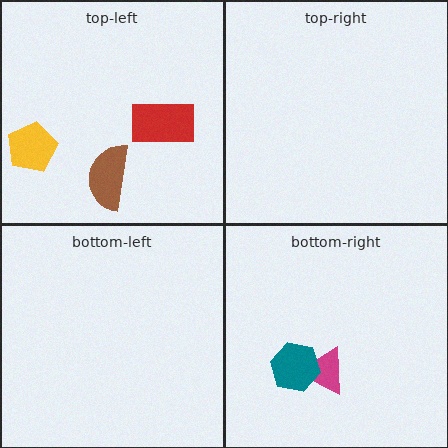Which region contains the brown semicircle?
The top-left region.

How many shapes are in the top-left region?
3.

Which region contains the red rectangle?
The top-left region.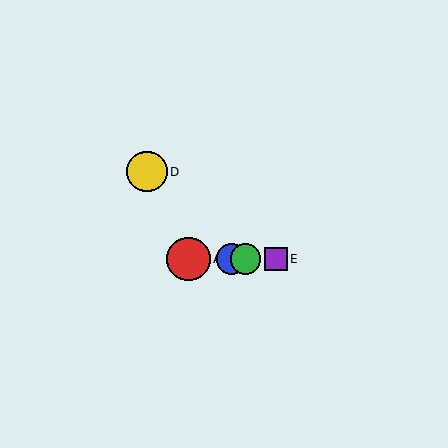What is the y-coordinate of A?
Object A is at y≈259.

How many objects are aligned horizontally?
4 objects (A, B, C, E) are aligned horizontally.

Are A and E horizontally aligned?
Yes, both are at y≈259.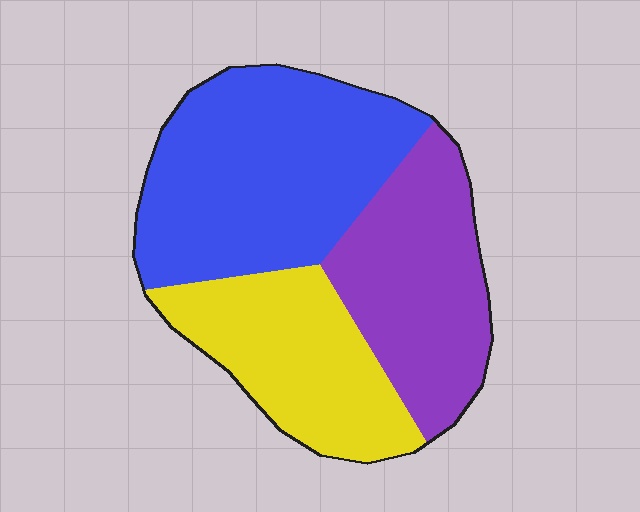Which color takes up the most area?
Blue, at roughly 45%.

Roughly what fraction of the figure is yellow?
Yellow takes up about one quarter (1/4) of the figure.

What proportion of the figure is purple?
Purple covers about 30% of the figure.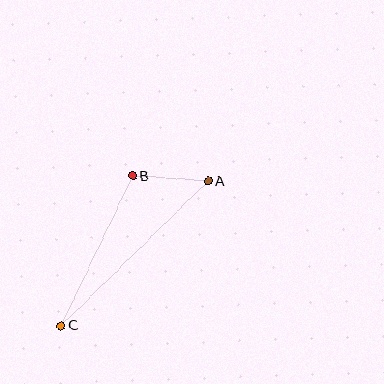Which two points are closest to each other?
Points A and B are closest to each other.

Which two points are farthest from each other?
Points A and C are farthest from each other.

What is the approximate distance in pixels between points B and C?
The distance between B and C is approximately 166 pixels.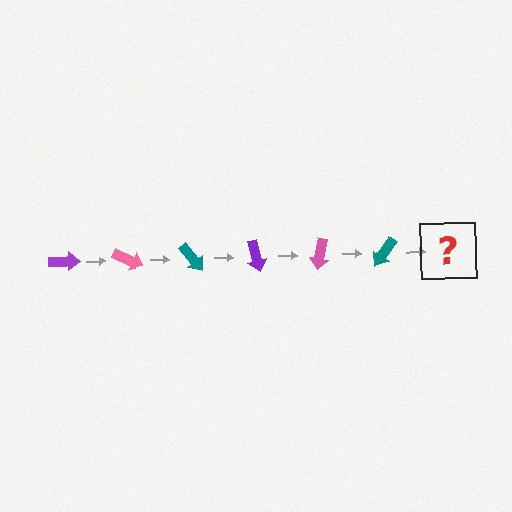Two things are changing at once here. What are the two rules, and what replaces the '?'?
The two rules are that it rotates 25 degrees each step and the color cycles through purple, pink, and teal. The '?' should be a purple arrow, rotated 150 degrees from the start.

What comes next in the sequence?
The next element should be a purple arrow, rotated 150 degrees from the start.